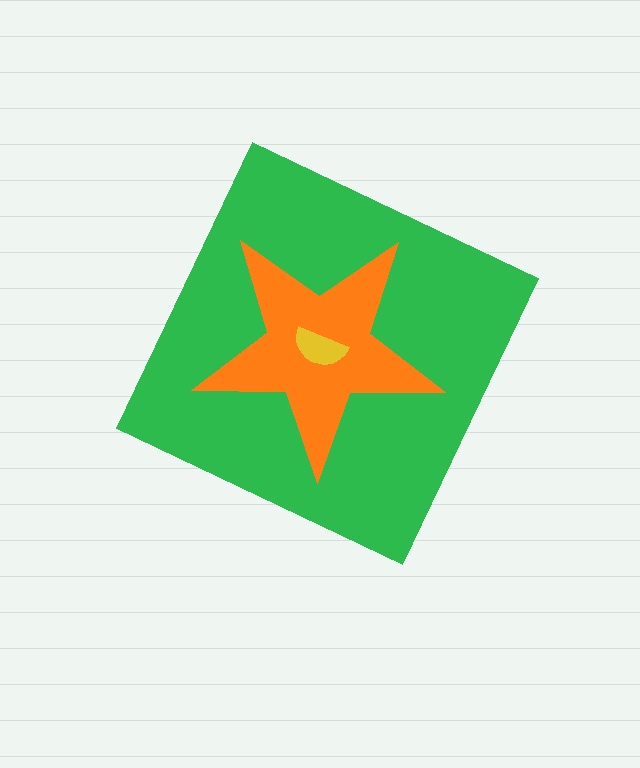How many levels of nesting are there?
3.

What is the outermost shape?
The green diamond.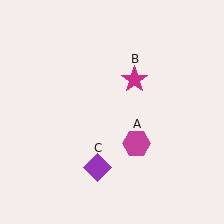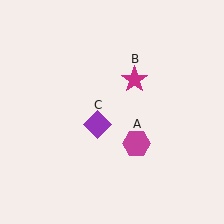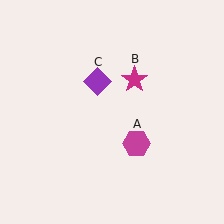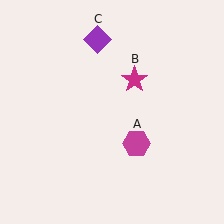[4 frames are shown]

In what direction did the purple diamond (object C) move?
The purple diamond (object C) moved up.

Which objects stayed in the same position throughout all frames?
Magenta hexagon (object A) and magenta star (object B) remained stationary.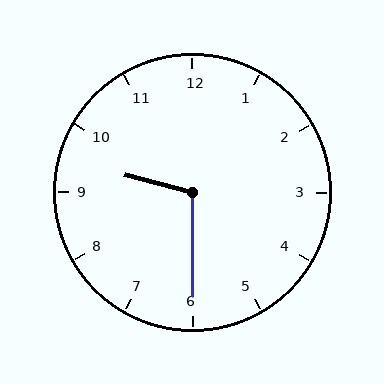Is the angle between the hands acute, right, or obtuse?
It is obtuse.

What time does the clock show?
9:30.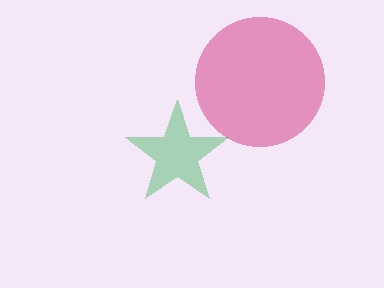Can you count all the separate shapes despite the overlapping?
Yes, there are 2 separate shapes.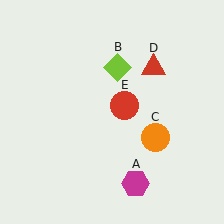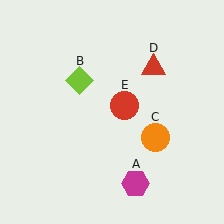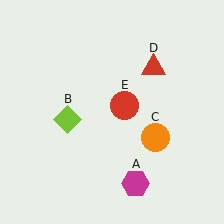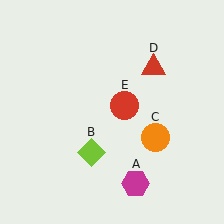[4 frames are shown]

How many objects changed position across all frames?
1 object changed position: lime diamond (object B).